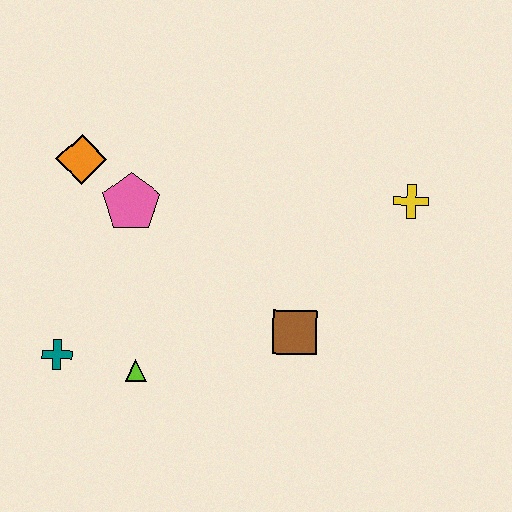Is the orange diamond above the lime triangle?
Yes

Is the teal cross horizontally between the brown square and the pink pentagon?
No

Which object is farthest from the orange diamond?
The yellow cross is farthest from the orange diamond.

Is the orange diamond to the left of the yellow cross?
Yes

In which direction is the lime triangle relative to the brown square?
The lime triangle is to the left of the brown square.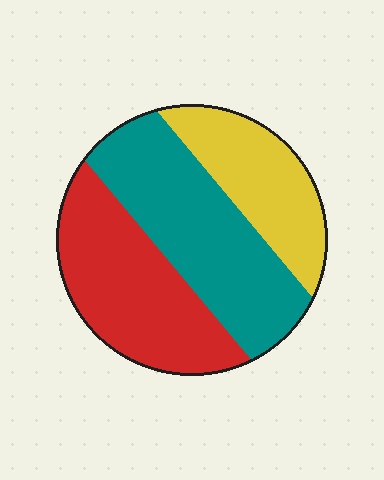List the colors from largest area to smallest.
From largest to smallest: teal, red, yellow.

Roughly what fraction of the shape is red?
Red covers 36% of the shape.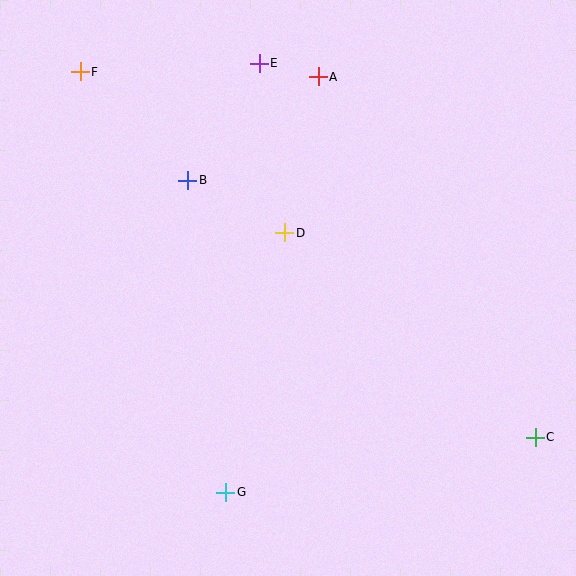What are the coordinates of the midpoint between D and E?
The midpoint between D and E is at (272, 148).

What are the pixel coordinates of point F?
Point F is at (80, 72).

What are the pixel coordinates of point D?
Point D is at (285, 233).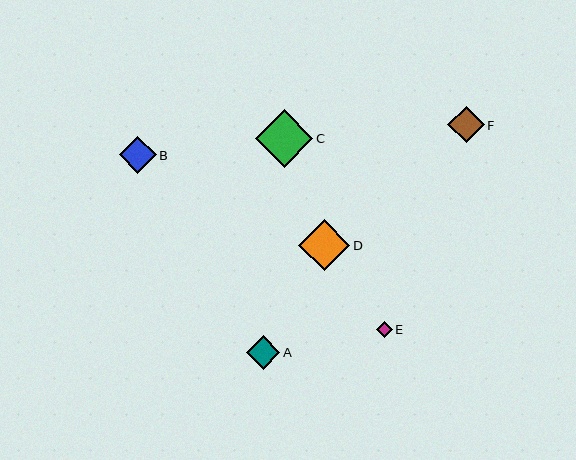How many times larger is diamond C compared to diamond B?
Diamond C is approximately 1.6 times the size of diamond B.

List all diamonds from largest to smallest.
From largest to smallest: C, D, B, F, A, E.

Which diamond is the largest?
Diamond C is the largest with a size of approximately 58 pixels.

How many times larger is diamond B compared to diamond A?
Diamond B is approximately 1.1 times the size of diamond A.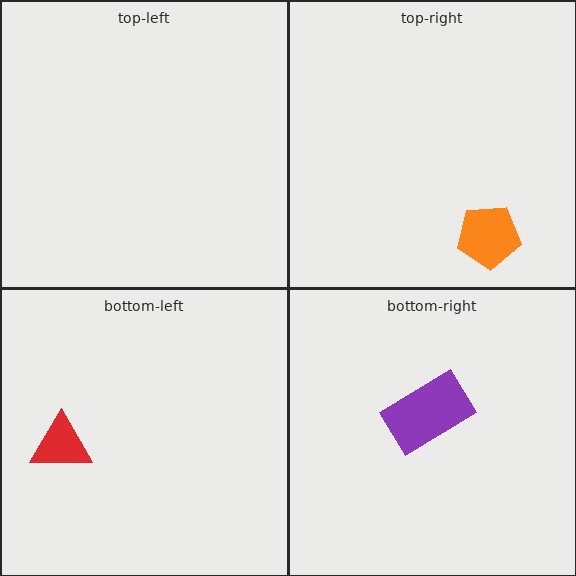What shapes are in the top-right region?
The orange pentagon.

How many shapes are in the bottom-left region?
1.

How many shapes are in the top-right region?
1.